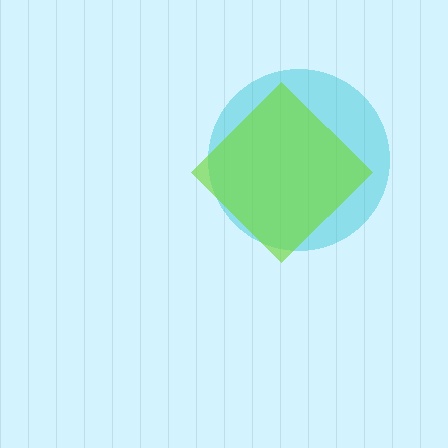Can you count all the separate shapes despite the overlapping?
Yes, there are 2 separate shapes.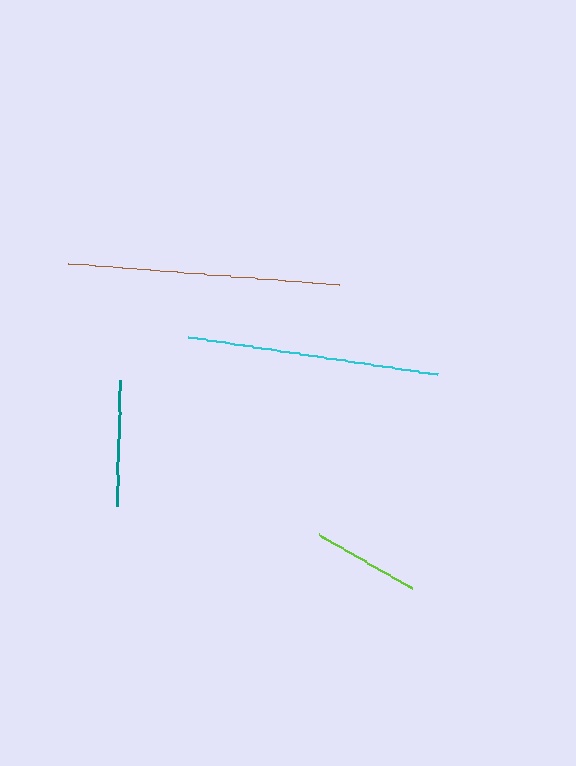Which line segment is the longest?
The brown line is the longest at approximately 272 pixels.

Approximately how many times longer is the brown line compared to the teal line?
The brown line is approximately 2.2 times the length of the teal line.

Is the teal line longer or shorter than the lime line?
The teal line is longer than the lime line.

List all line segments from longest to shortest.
From longest to shortest: brown, cyan, teal, lime.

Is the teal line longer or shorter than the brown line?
The brown line is longer than the teal line.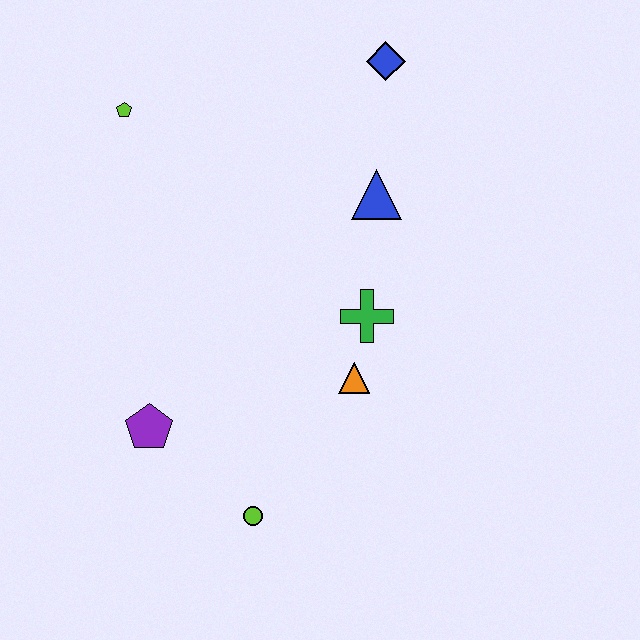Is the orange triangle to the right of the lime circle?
Yes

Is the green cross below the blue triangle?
Yes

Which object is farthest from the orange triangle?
The lime pentagon is farthest from the orange triangle.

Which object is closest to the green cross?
The orange triangle is closest to the green cross.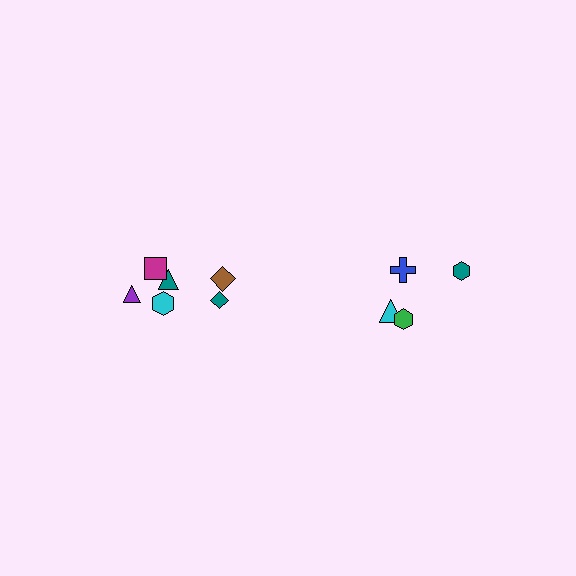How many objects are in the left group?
There are 6 objects.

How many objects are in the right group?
There are 4 objects.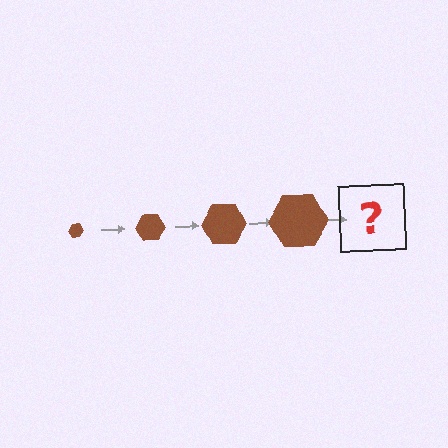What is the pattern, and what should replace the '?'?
The pattern is that the hexagon gets progressively larger each step. The '?' should be a brown hexagon, larger than the previous one.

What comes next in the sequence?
The next element should be a brown hexagon, larger than the previous one.